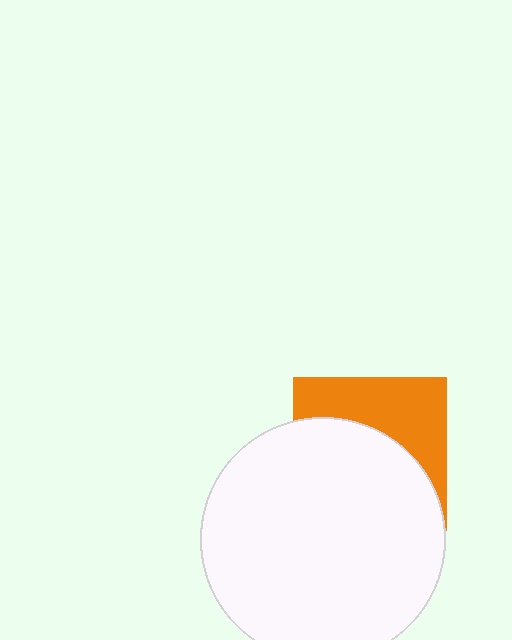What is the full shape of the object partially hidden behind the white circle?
The partially hidden object is an orange square.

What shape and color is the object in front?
The object in front is a white circle.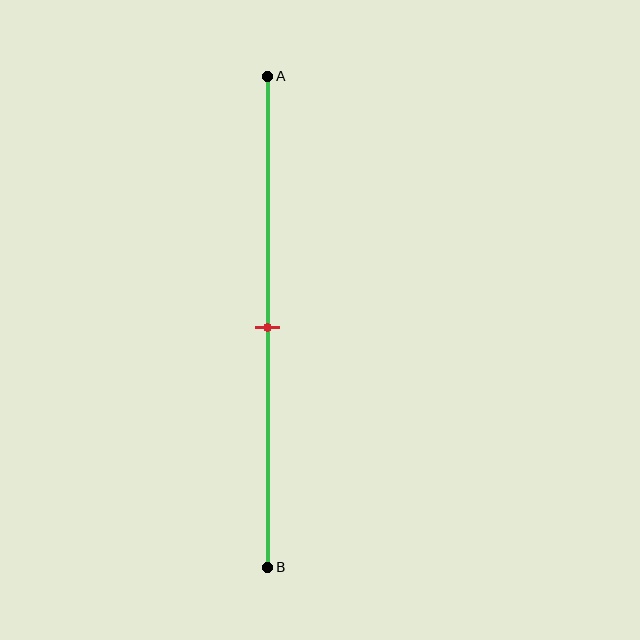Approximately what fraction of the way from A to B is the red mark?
The red mark is approximately 50% of the way from A to B.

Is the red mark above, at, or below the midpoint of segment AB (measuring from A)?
The red mark is approximately at the midpoint of segment AB.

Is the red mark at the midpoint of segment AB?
Yes, the mark is approximately at the midpoint.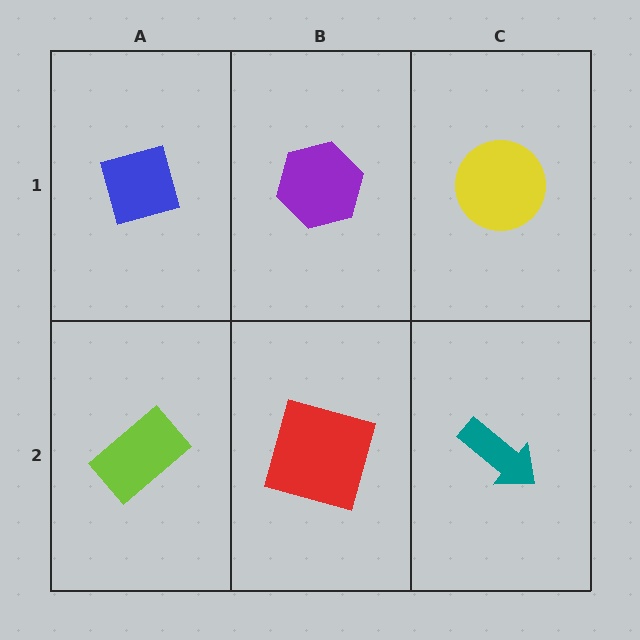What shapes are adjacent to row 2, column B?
A purple hexagon (row 1, column B), a lime rectangle (row 2, column A), a teal arrow (row 2, column C).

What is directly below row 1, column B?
A red square.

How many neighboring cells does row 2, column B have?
3.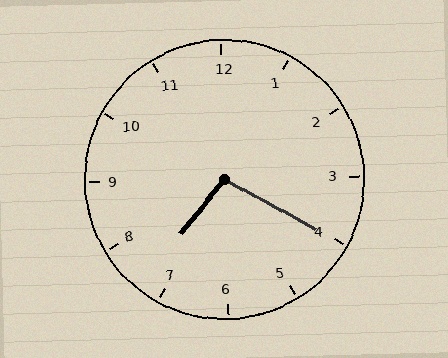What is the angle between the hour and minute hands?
Approximately 100 degrees.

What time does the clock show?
7:20.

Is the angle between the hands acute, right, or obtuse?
It is obtuse.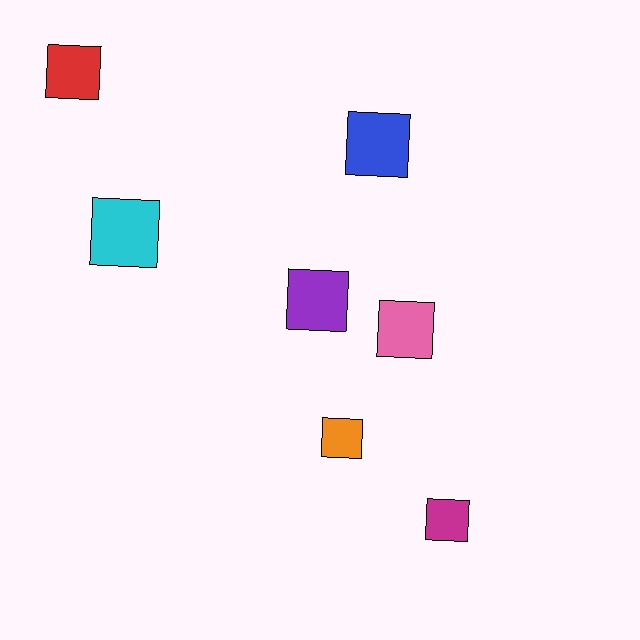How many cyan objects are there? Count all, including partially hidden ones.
There is 1 cyan object.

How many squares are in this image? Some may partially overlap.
There are 7 squares.